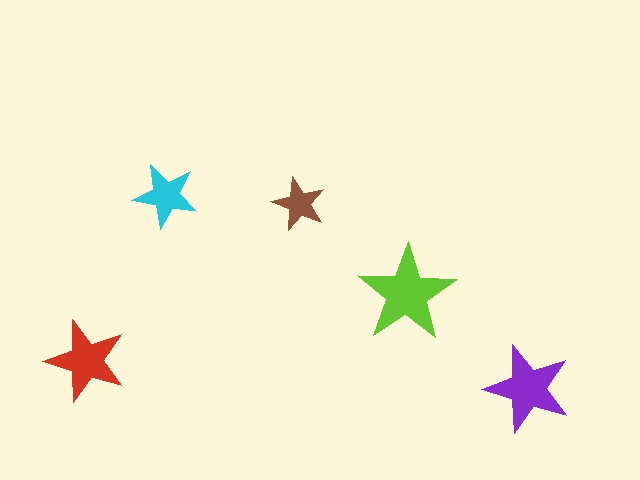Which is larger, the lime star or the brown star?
The lime one.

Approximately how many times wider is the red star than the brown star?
About 1.5 times wider.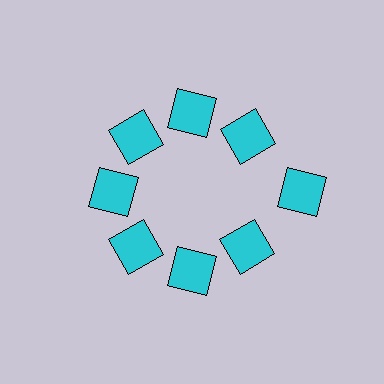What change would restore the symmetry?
The symmetry would be restored by moving it inward, back onto the ring so that all 8 squares sit at equal angles and equal distance from the center.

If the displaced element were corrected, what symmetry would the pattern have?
It would have 8-fold rotational symmetry — the pattern would map onto itself every 45 degrees.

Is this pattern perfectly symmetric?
No. The 8 cyan squares are arranged in a ring, but one element near the 3 o'clock position is pushed outward from the center, breaking the 8-fold rotational symmetry.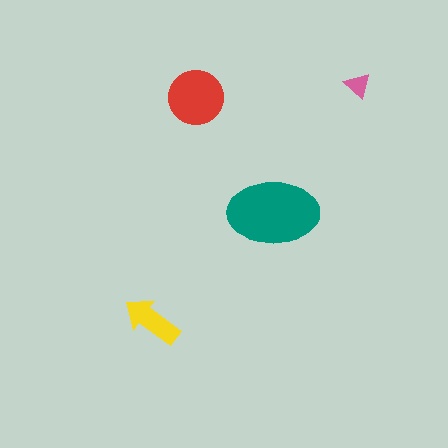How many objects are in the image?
There are 4 objects in the image.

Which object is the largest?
The teal ellipse.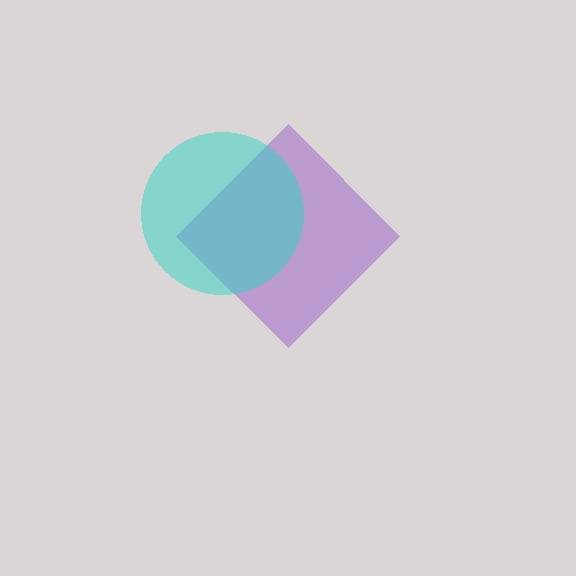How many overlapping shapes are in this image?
There are 2 overlapping shapes in the image.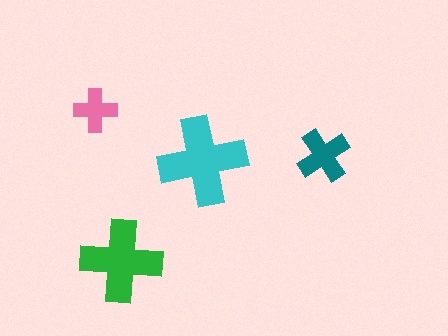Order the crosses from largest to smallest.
the cyan one, the green one, the teal one, the pink one.